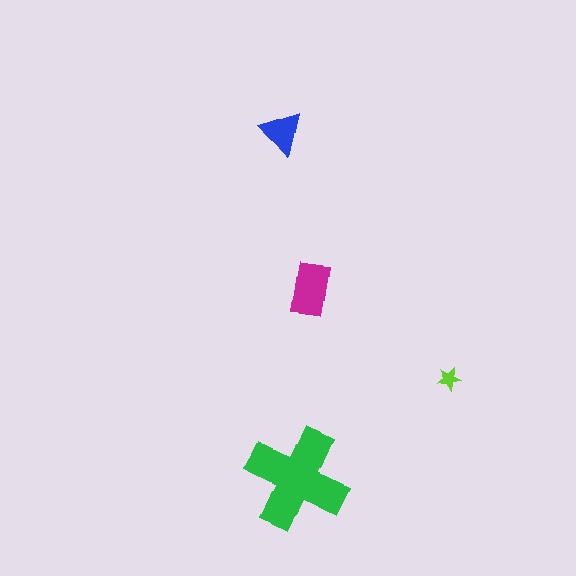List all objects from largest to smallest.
The green cross, the magenta rectangle, the blue triangle, the lime star.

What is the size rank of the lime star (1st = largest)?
4th.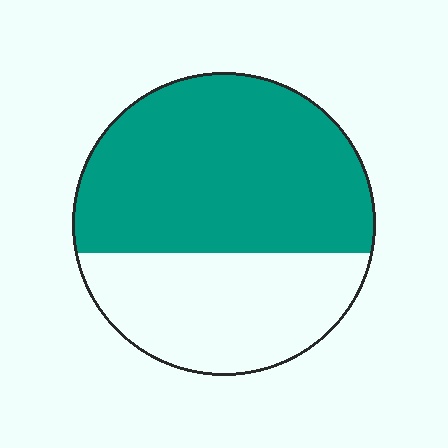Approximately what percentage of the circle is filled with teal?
Approximately 60%.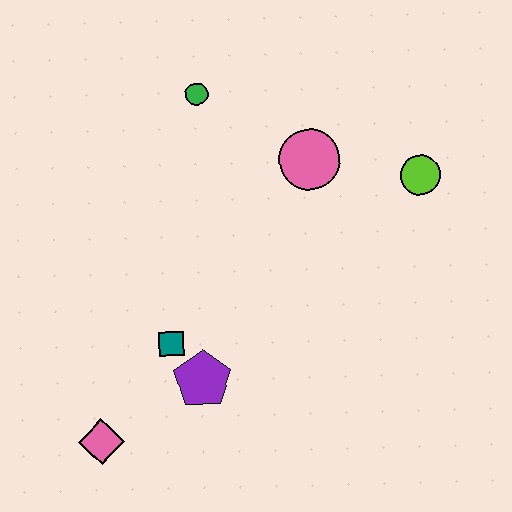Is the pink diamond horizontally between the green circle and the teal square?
No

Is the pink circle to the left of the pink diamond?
No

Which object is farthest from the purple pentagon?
The lime circle is farthest from the purple pentagon.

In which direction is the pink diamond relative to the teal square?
The pink diamond is below the teal square.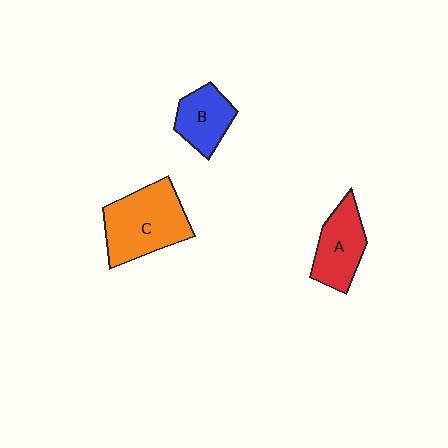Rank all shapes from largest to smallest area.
From largest to smallest: C (orange), A (red), B (blue).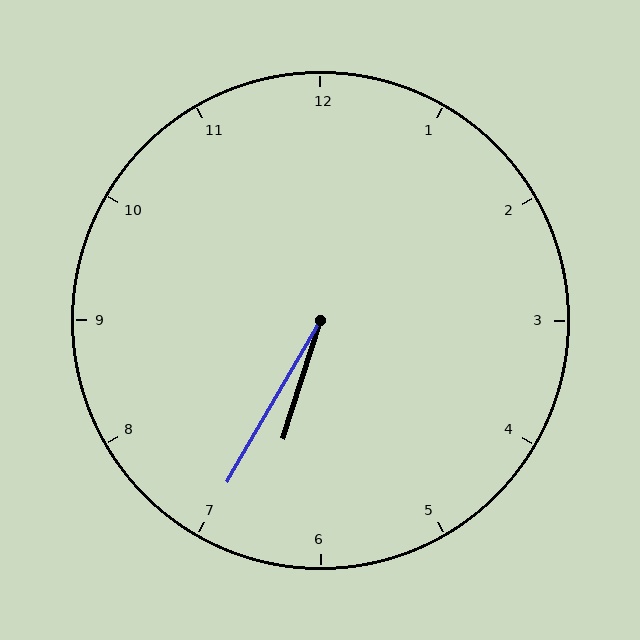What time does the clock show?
6:35.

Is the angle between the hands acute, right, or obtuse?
It is acute.